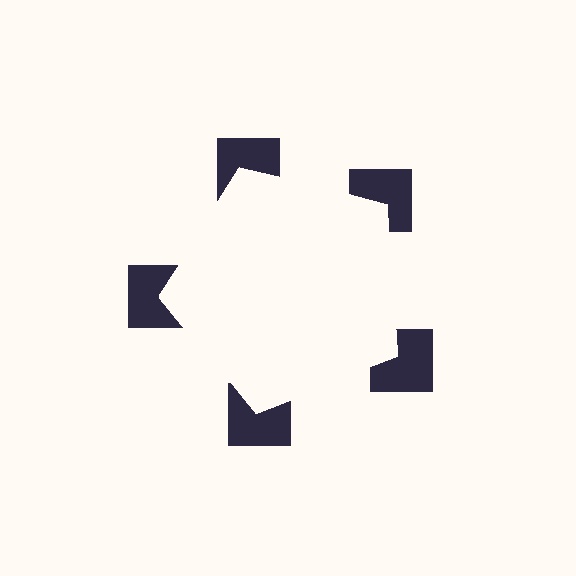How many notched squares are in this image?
There are 5 — one at each vertex of the illusory pentagon.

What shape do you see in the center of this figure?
An illusory pentagon — its edges are inferred from the aligned wedge cuts in the notched squares, not physically drawn.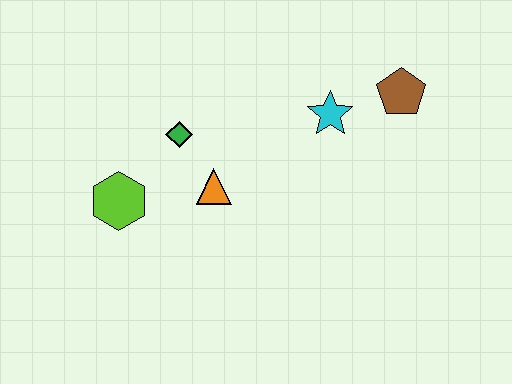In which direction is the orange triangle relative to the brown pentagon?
The orange triangle is to the left of the brown pentagon.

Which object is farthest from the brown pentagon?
The lime hexagon is farthest from the brown pentagon.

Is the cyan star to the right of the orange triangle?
Yes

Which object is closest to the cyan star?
The brown pentagon is closest to the cyan star.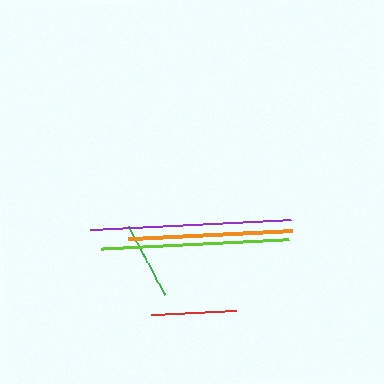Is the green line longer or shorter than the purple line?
The purple line is longer than the green line.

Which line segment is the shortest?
The green line is the shortest at approximately 77 pixels.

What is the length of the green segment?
The green segment is approximately 77 pixels long.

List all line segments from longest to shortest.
From longest to shortest: purple, lime, orange, red, green.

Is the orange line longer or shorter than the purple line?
The purple line is longer than the orange line.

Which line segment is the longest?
The purple line is the longest at approximately 201 pixels.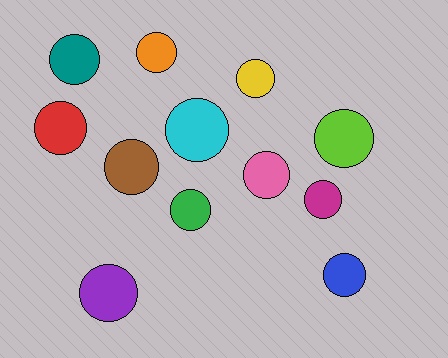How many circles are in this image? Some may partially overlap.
There are 12 circles.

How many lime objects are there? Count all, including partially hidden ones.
There is 1 lime object.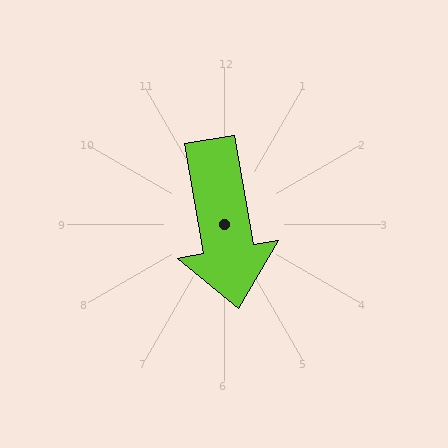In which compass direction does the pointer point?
South.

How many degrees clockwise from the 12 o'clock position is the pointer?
Approximately 170 degrees.